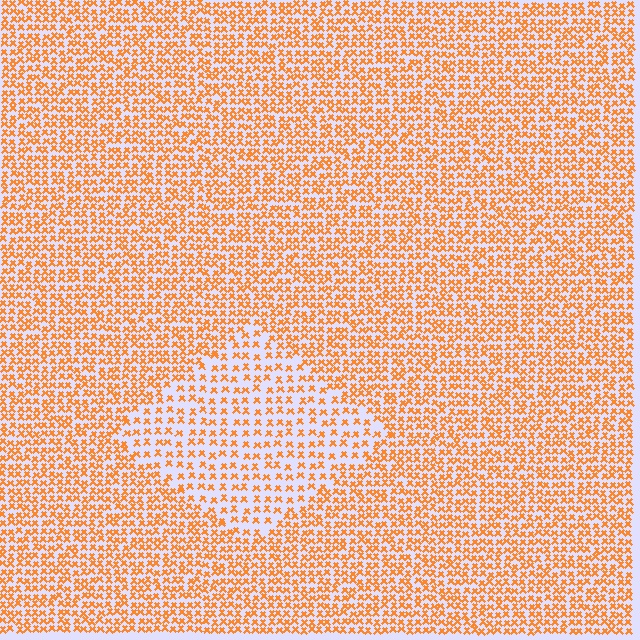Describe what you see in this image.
The image contains small orange elements arranged at two different densities. A diamond-shaped region is visible where the elements are less densely packed than the surrounding area.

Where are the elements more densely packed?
The elements are more densely packed outside the diamond boundary.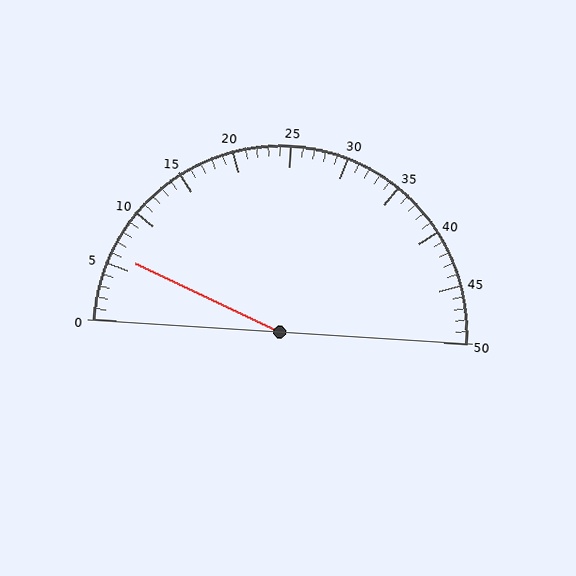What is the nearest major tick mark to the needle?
The nearest major tick mark is 5.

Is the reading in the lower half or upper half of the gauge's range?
The reading is in the lower half of the range (0 to 50).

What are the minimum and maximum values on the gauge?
The gauge ranges from 0 to 50.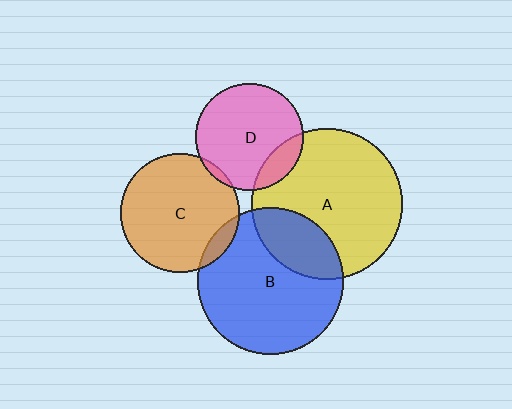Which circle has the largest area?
Circle A (yellow).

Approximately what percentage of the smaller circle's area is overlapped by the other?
Approximately 25%.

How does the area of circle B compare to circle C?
Approximately 1.5 times.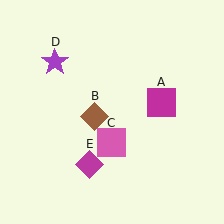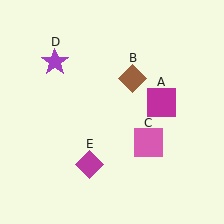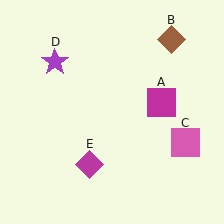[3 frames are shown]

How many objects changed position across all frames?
2 objects changed position: brown diamond (object B), pink square (object C).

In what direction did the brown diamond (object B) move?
The brown diamond (object B) moved up and to the right.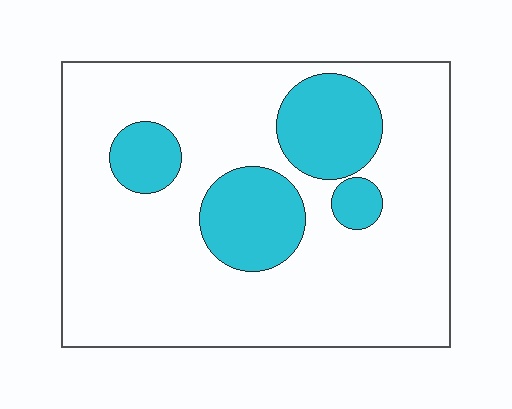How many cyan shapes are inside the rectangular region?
4.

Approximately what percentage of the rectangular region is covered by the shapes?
Approximately 20%.